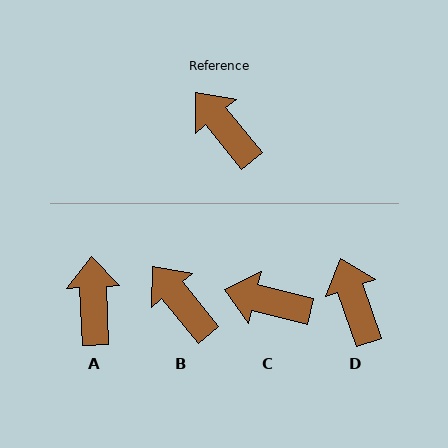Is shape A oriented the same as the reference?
No, it is off by about 36 degrees.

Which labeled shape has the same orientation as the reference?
B.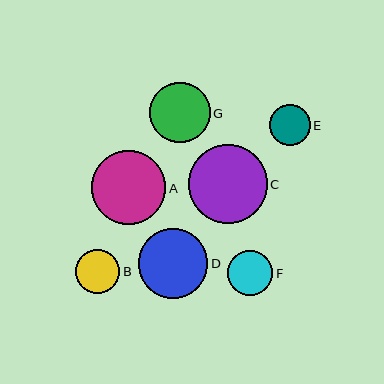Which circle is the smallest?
Circle E is the smallest with a size of approximately 41 pixels.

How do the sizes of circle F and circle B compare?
Circle F and circle B are approximately the same size.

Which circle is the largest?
Circle C is the largest with a size of approximately 78 pixels.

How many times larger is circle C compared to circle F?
Circle C is approximately 1.7 times the size of circle F.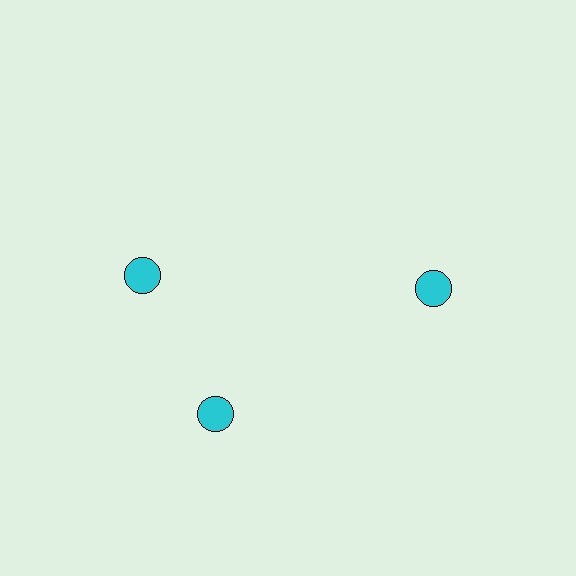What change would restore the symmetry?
The symmetry would be restored by rotating it back into even spacing with its neighbors so that all 3 circles sit at equal angles and equal distance from the center.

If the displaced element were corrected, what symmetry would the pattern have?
It would have 3-fold rotational symmetry — the pattern would map onto itself every 120 degrees.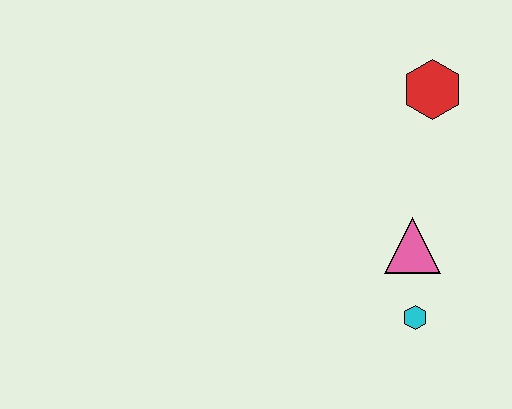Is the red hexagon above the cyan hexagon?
Yes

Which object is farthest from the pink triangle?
The red hexagon is farthest from the pink triangle.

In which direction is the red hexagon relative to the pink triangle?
The red hexagon is above the pink triangle.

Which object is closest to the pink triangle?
The cyan hexagon is closest to the pink triangle.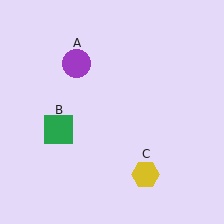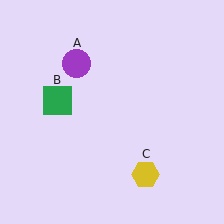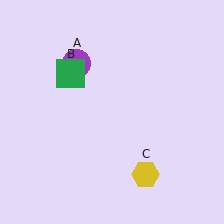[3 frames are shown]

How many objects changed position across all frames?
1 object changed position: green square (object B).